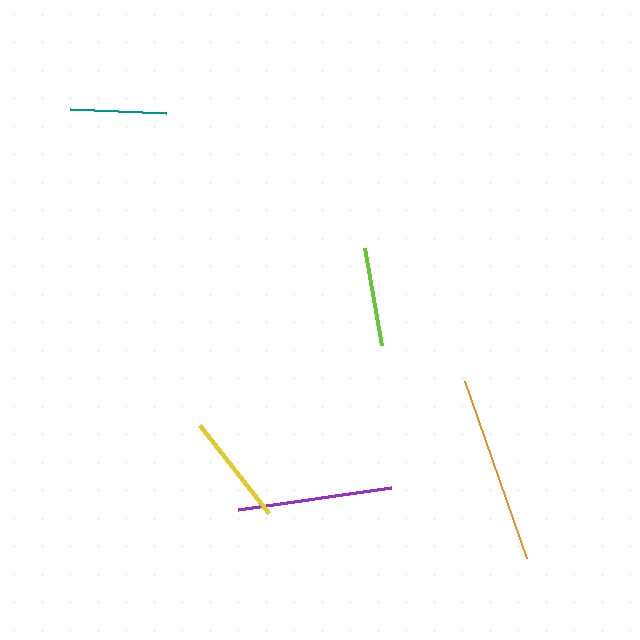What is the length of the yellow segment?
The yellow segment is approximately 112 pixels long.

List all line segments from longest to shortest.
From longest to shortest: orange, purple, yellow, lime, teal.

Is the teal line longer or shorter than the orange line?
The orange line is longer than the teal line.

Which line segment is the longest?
The orange line is the longest at approximately 188 pixels.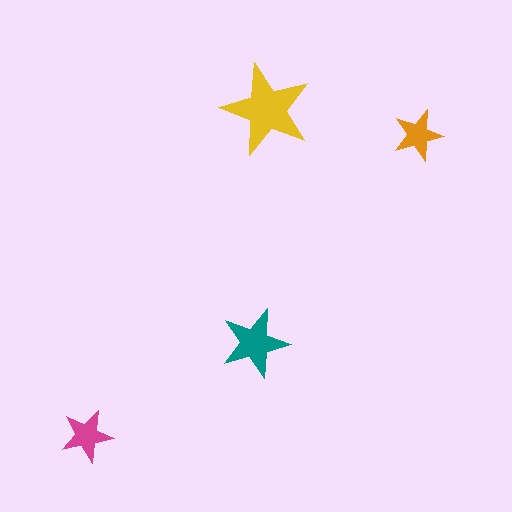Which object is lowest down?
The magenta star is bottommost.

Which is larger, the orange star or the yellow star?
The yellow one.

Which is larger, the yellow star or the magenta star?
The yellow one.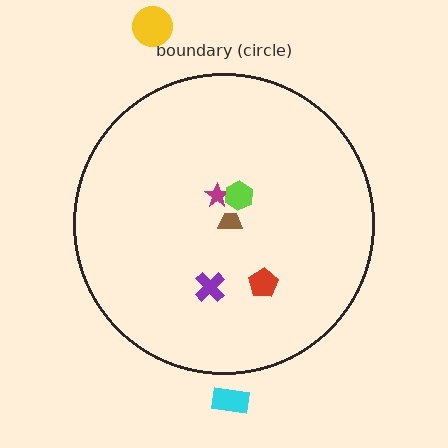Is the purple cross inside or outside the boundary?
Inside.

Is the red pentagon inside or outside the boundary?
Inside.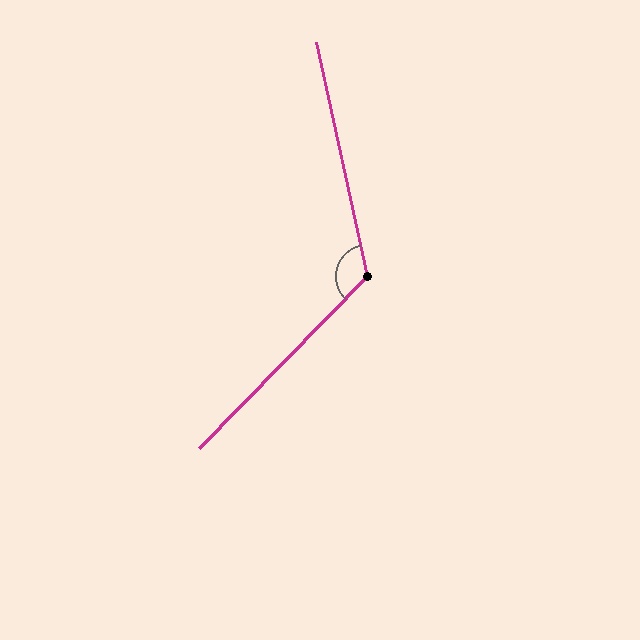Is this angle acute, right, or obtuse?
It is obtuse.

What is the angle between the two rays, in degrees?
Approximately 124 degrees.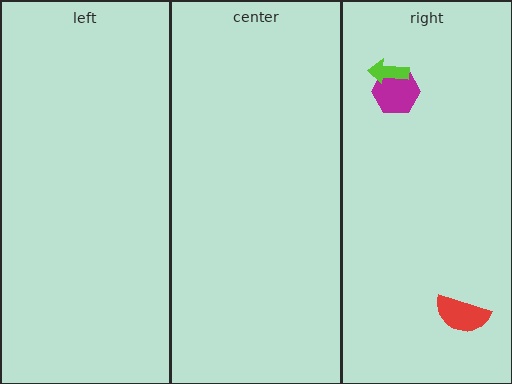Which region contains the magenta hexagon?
The right region.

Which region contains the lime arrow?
The right region.